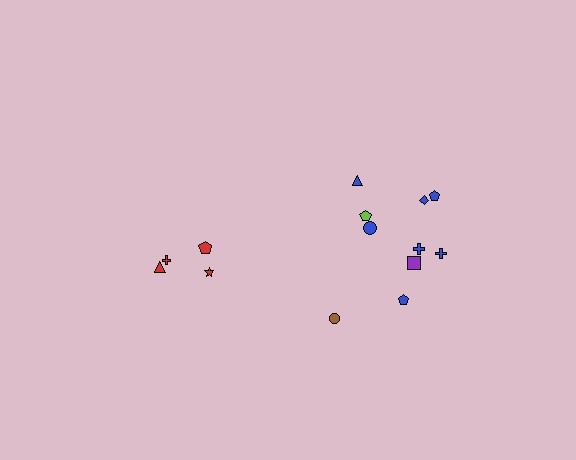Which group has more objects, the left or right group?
The right group.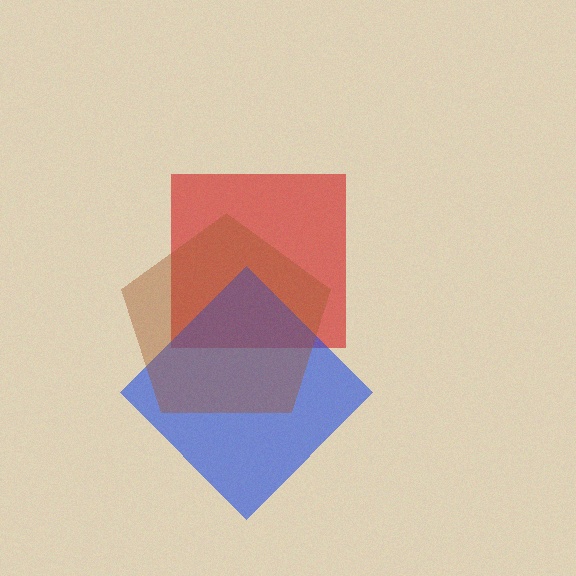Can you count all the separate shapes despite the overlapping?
Yes, there are 3 separate shapes.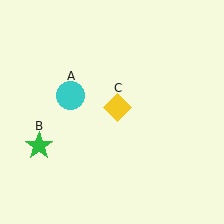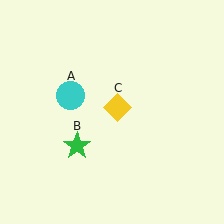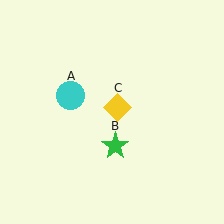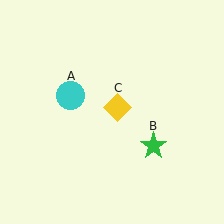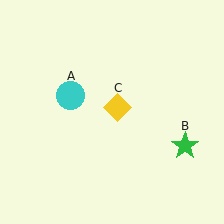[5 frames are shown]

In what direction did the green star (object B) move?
The green star (object B) moved right.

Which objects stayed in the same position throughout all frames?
Cyan circle (object A) and yellow diamond (object C) remained stationary.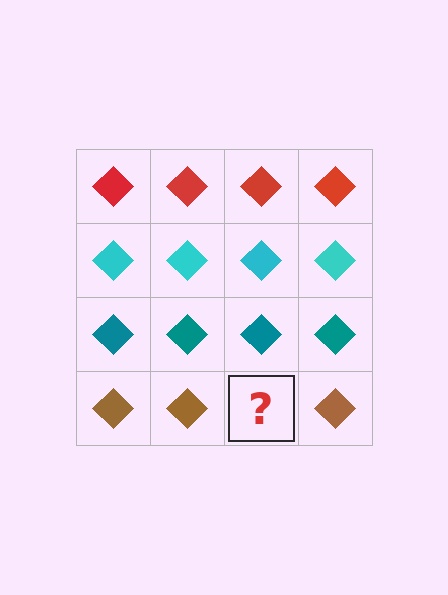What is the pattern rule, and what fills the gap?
The rule is that each row has a consistent color. The gap should be filled with a brown diamond.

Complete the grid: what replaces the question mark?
The question mark should be replaced with a brown diamond.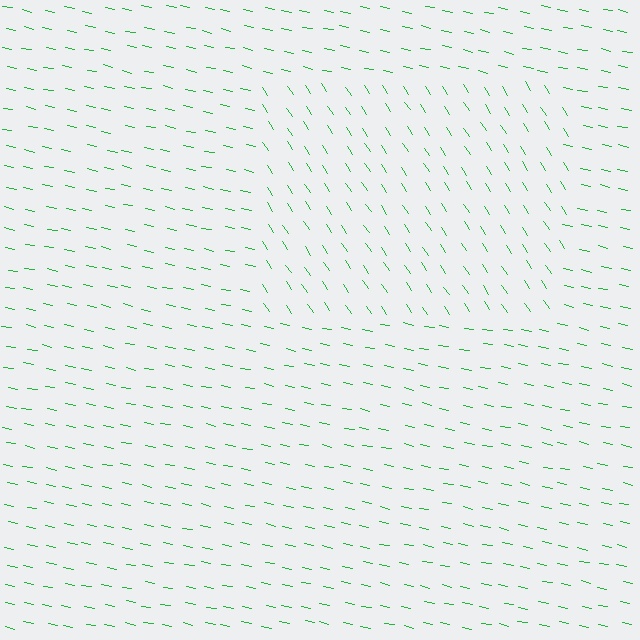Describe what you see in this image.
The image is filled with small green line segments. A rectangle region in the image has lines oriented differently from the surrounding lines, creating a visible texture boundary.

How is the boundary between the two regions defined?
The boundary is defined purely by a change in line orientation (approximately 45 degrees difference). All lines are the same color and thickness.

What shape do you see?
I see a rectangle.